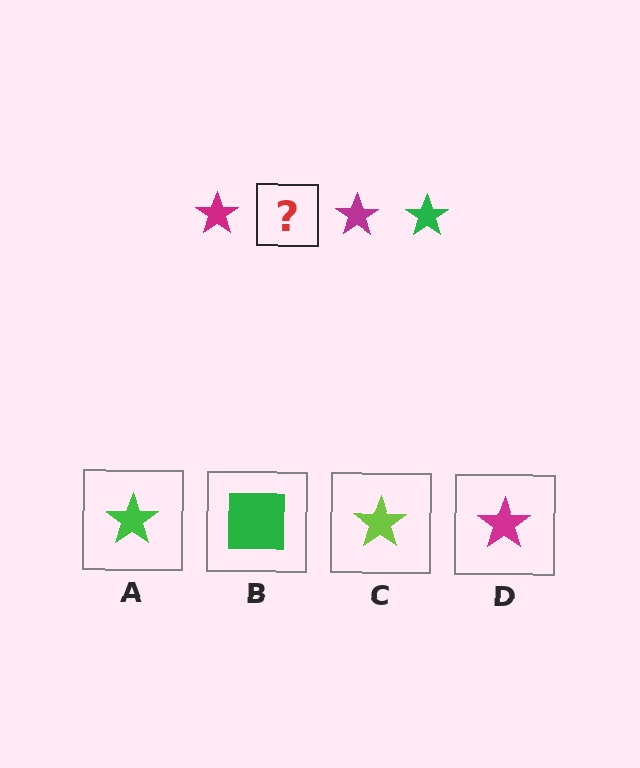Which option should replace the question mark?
Option A.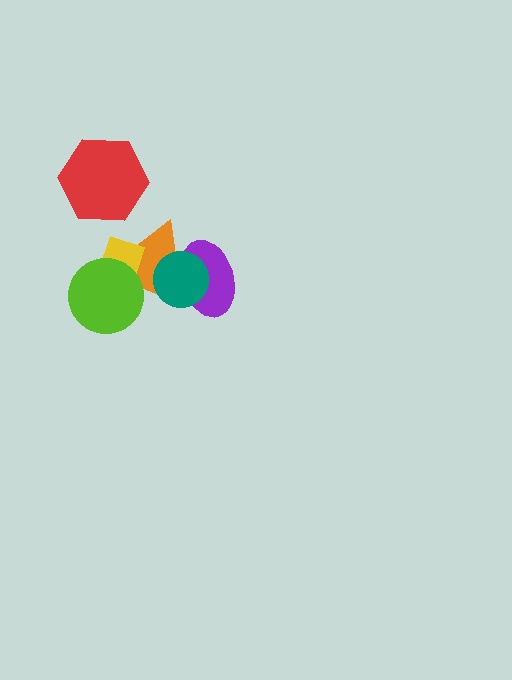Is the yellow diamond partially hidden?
Yes, it is partially covered by another shape.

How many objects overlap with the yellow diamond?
2 objects overlap with the yellow diamond.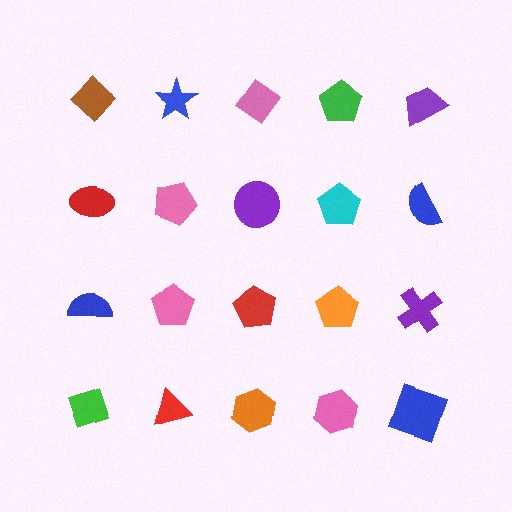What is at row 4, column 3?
An orange hexagon.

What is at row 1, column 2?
A blue star.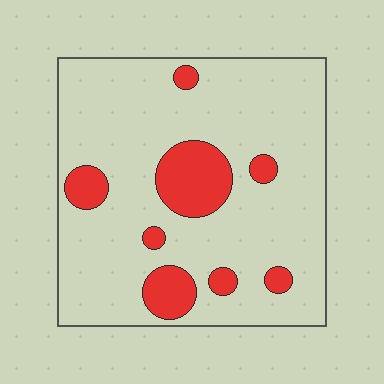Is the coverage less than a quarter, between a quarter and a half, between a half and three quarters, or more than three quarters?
Less than a quarter.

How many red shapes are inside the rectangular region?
8.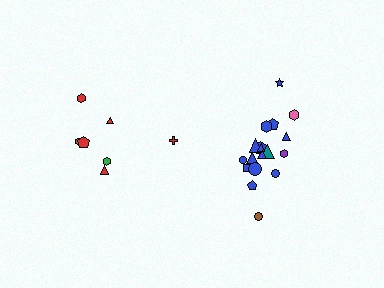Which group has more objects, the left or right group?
The right group.